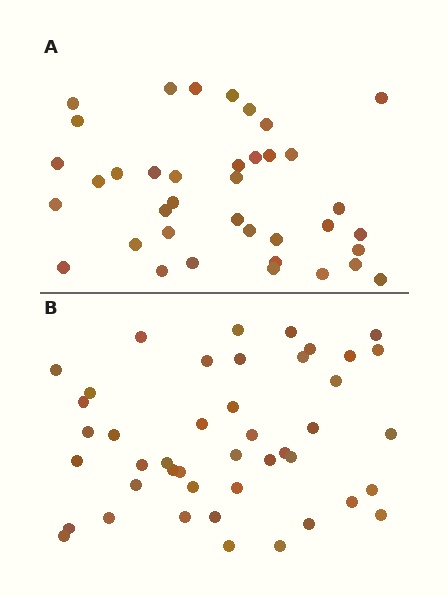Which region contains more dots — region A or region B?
Region B (the bottom region) has more dots.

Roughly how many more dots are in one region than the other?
Region B has about 6 more dots than region A.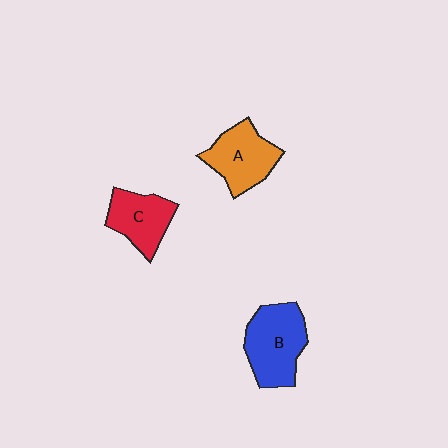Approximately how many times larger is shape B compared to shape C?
Approximately 1.3 times.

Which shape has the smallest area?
Shape C (red).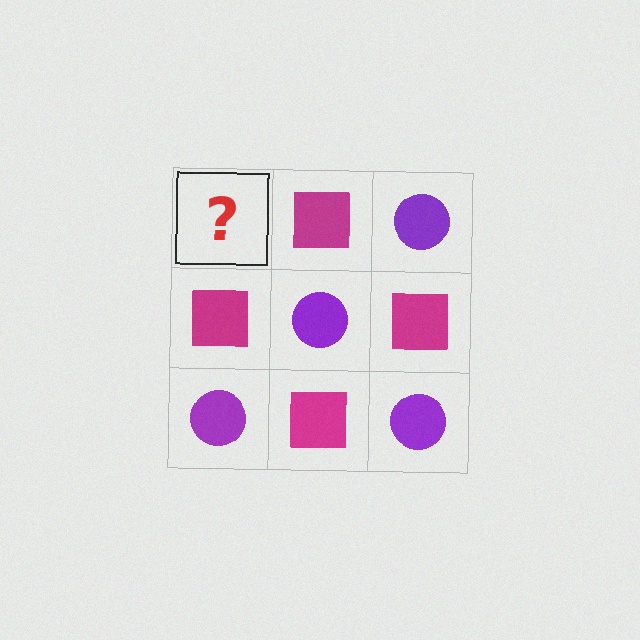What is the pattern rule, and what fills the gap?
The rule is that it alternates purple circle and magenta square in a checkerboard pattern. The gap should be filled with a purple circle.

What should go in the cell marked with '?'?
The missing cell should contain a purple circle.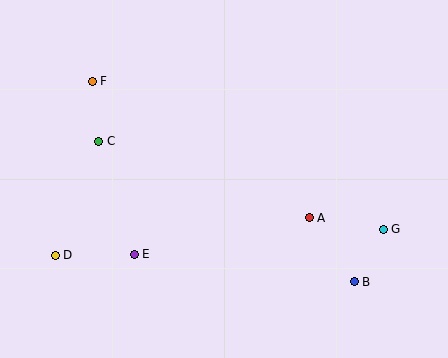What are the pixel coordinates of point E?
Point E is at (134, 254).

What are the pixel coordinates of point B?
Point B is at (354, 282).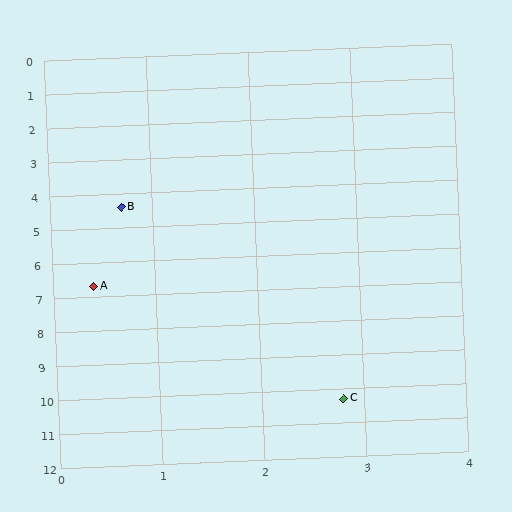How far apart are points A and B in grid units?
Points A and B are about 2.3 grid units apart.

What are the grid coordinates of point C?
Point C is at approximately (2.8, 10.3).